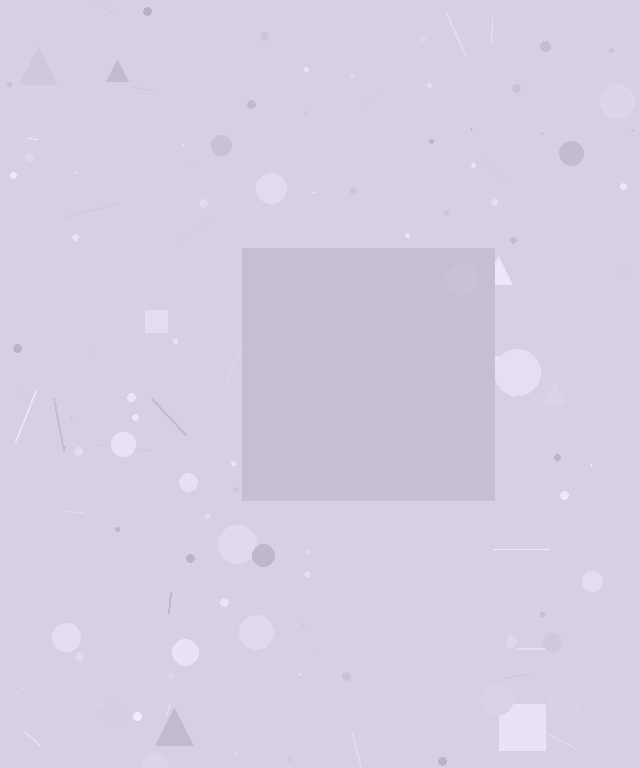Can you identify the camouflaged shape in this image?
The camouflaged shape is a square.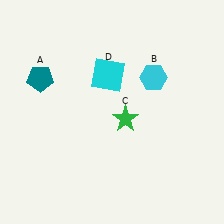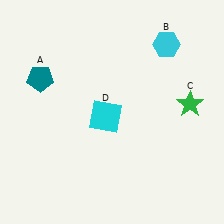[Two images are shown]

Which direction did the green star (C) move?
The green star (C) moved right.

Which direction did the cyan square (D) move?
The cyan square (D) moved down.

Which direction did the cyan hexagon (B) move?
The cyan hexagon (B) moved up.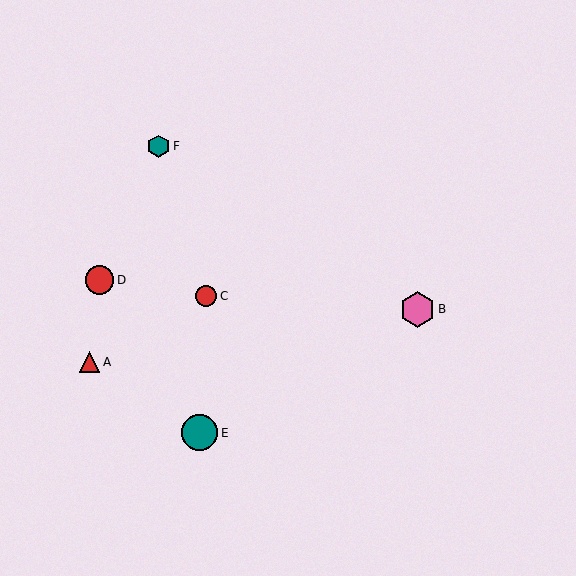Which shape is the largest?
The teal circle (labeled E) is the largest.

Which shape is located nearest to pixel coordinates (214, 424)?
The teal circle (labeled E) at (200, 433) is nearest to that location.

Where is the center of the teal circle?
The center of the teal circle is at (200, 433).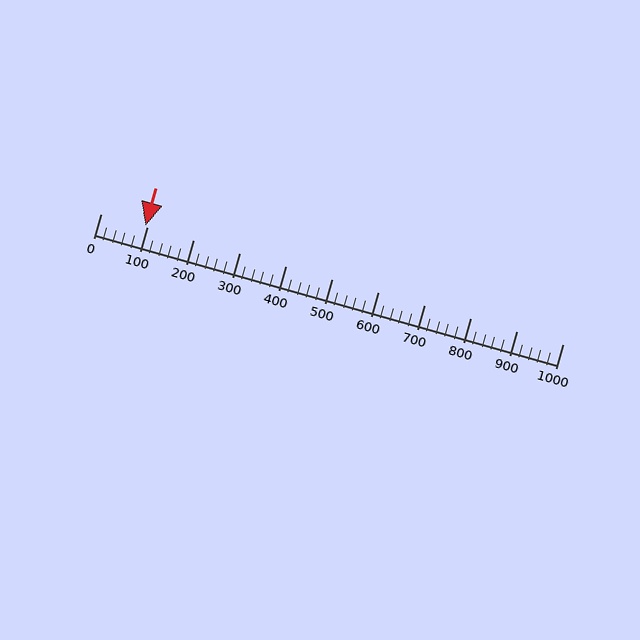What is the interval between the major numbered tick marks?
The major tick marks are spaced 100 units apart.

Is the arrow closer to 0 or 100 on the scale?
The arrow is closer to 100.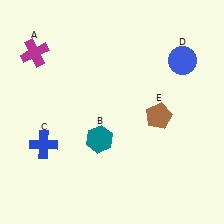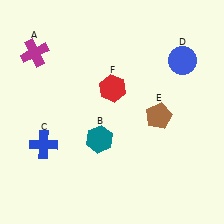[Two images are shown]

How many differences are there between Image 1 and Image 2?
There is 1 difference between the two images.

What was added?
A red hexagon (F) was added in Image 2.